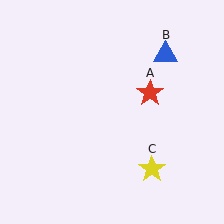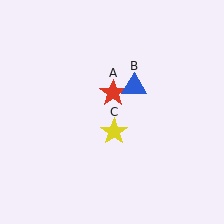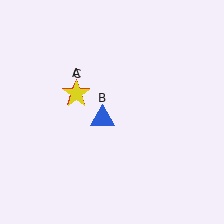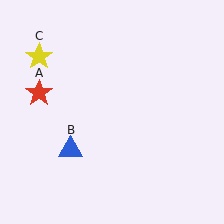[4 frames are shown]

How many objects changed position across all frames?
3 objects changed position: red star (object A), blue triangle (object B), yellow star (object C).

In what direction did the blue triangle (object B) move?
The blue triangle (object B) moved down and to the left.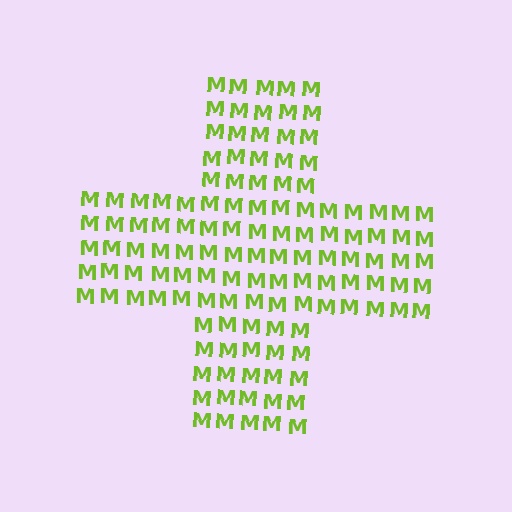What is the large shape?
The large shape is a cross.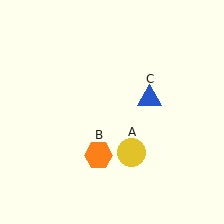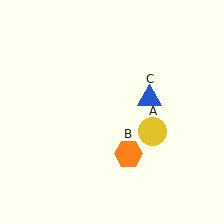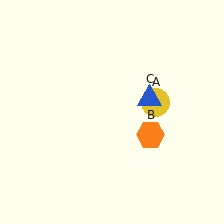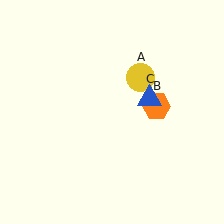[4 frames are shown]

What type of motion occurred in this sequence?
The yellow circle (object A), orange hexagon (object B) rotated counterclockwise around the center of the scene.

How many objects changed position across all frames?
2 objects changed position: yellow circle (object A), orange hexagon (object B).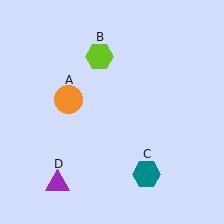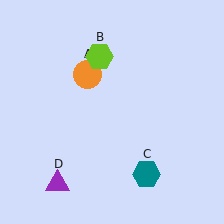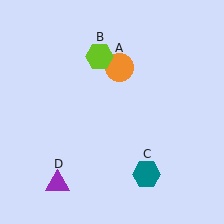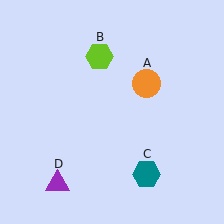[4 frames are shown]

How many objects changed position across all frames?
1 object changed position: orange circle (object A).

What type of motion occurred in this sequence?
The orange circle (object A) rotated clockwise around the center of the scene.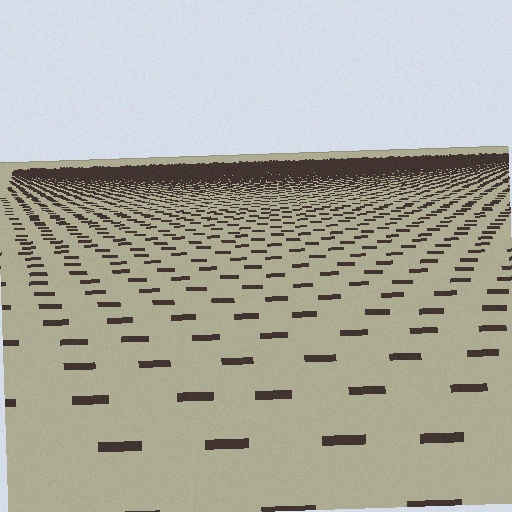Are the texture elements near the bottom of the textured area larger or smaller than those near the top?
Larger. Near the bottom, elements are closer to the viewer and appear at a bigger on-screen size.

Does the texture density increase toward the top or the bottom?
Density increases toward the top.